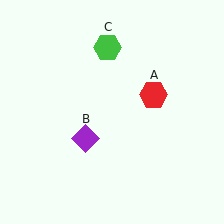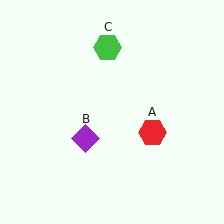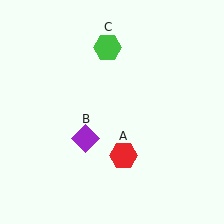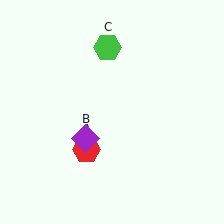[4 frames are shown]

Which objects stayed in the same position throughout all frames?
Purple diamond (object B) and green hexagon (object C) remained stationary.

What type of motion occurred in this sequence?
The red hexagon (object A) rotated clockwise around the center of the scene.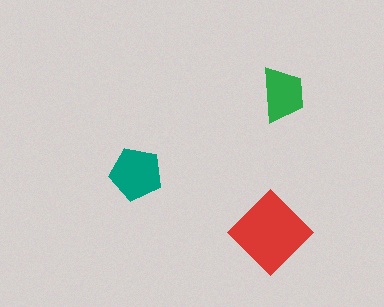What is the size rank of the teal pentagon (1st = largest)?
2nd.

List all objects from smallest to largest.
The green trapezoid, the teal pentagon, the red diamond.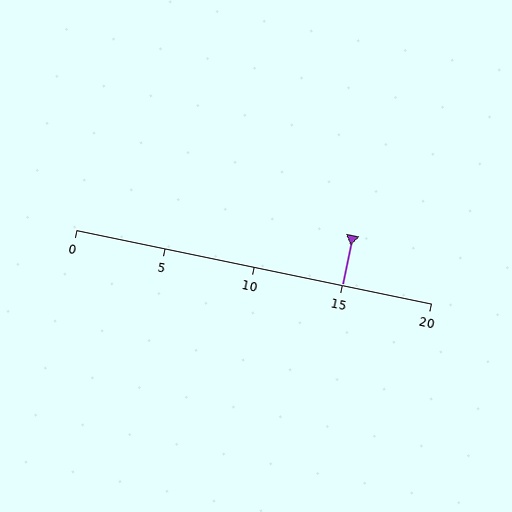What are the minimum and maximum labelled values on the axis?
The axis runs from 0 to 20.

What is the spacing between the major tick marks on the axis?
The major ticks are spaced 5 apart.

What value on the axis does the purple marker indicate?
The marker indicates approximately 15.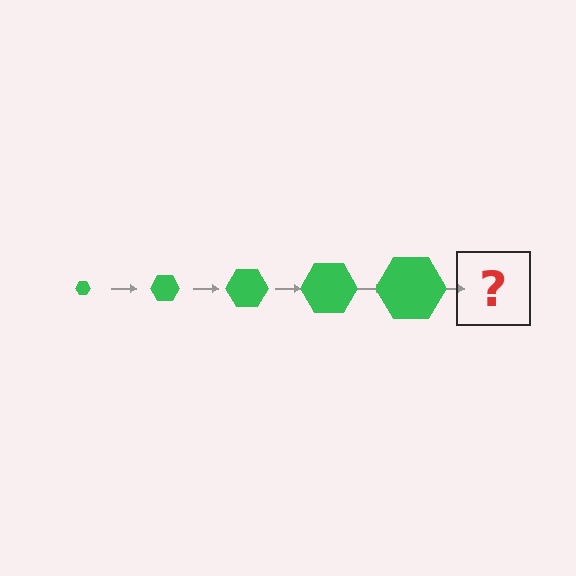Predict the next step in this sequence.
The next step is a green hexagon, larger than the previous one.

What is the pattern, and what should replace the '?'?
The pattern is that the hexagon gets progressively larger each step. The '?' should be a green hexagon, larger than the previous one.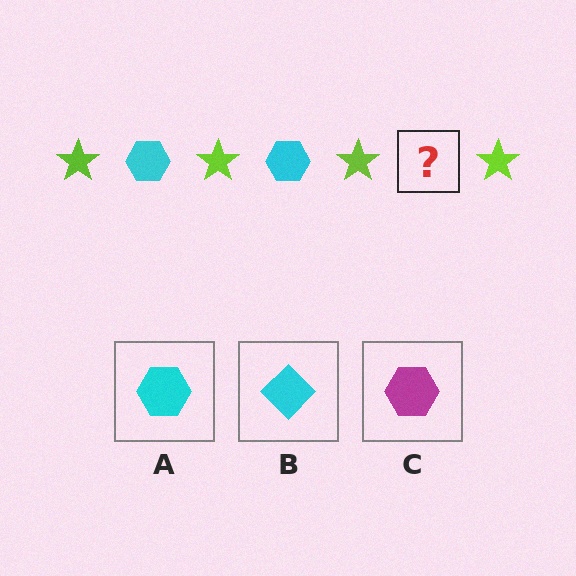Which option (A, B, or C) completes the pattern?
A.